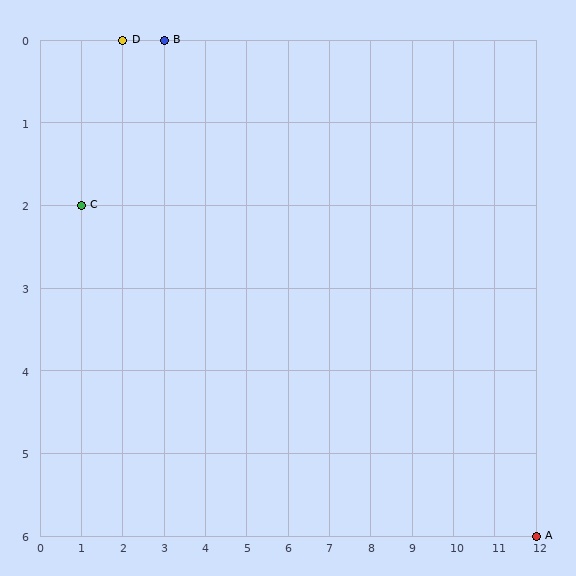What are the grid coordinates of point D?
Point D is at grid coordinates (2, 0).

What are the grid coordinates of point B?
Point B is at grid coordinates (3, 0).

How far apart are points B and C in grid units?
Points B and C are 2 columns and 2 rows apart (about 2.8 grid units diagonally).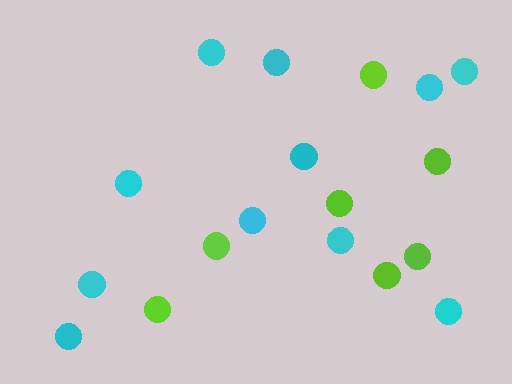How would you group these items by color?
There are 2 groups: one group of lime circles (7) and one group of cyan circles (11).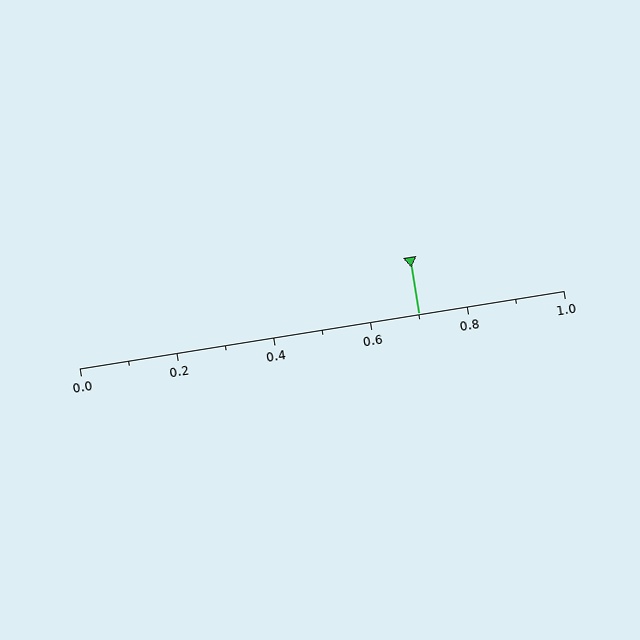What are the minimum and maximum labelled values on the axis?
The axis runs from 0.0 to 1.0.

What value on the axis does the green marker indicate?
The marker indicates approximately 0.7.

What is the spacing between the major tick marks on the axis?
The major ticks are spaced 0.2 apart.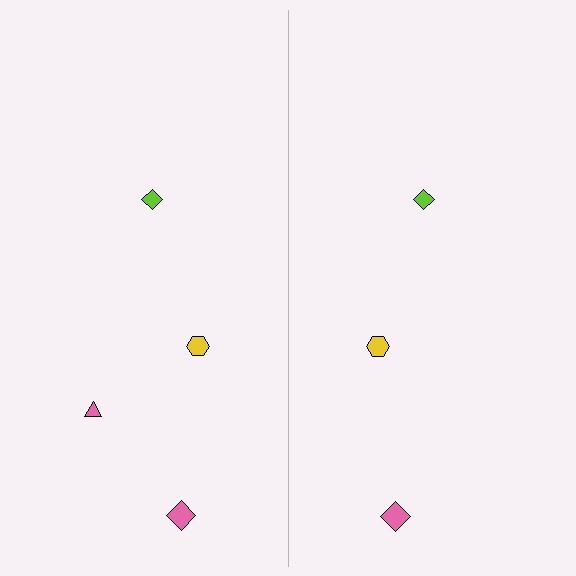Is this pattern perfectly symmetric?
No, the pattern is not perfectly symmetric. A pink triangle is missing from the right side.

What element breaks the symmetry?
A pink triangle is missing from the right side.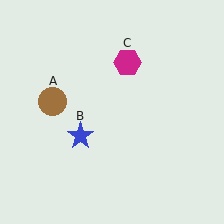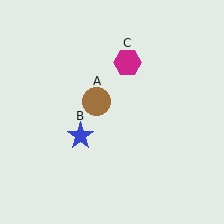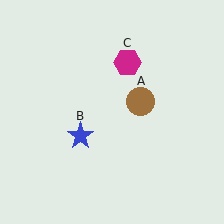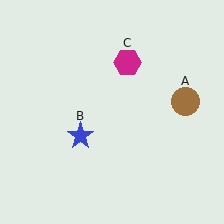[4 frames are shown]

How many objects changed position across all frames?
1 object changed position: brown circle (object A).